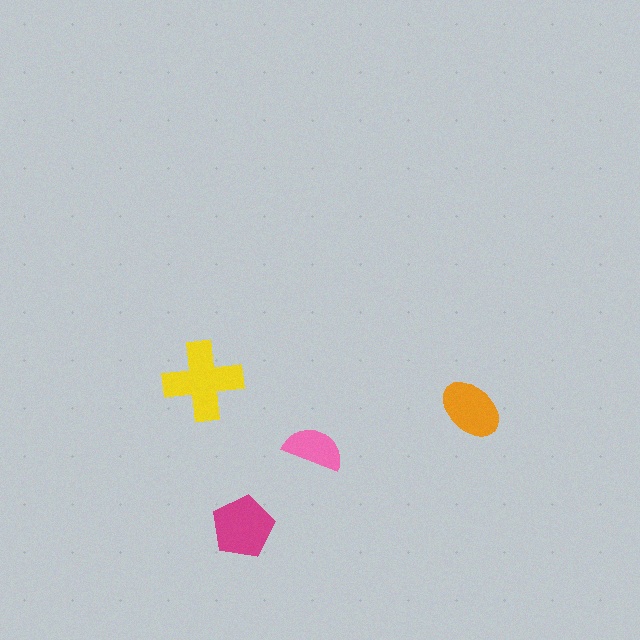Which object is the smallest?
The pink semicircle.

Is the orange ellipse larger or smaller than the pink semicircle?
Larger.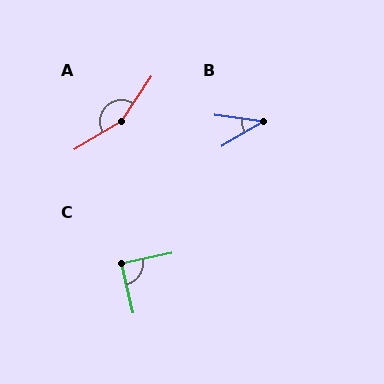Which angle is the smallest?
B, at approximately 38 degrees.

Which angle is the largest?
A, at approximately 155 degrees.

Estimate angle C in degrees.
Approximately 88 degrees.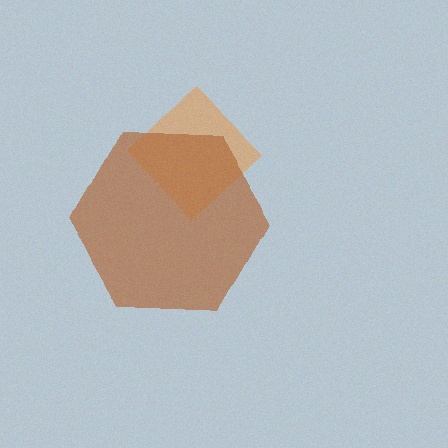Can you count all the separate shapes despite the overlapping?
Yes, there are 2 separate shapes.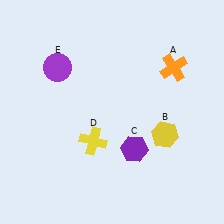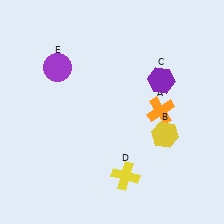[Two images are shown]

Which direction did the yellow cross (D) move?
The yellow cross (D) moved down.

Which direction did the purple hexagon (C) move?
The purple hexagon (C) moved up.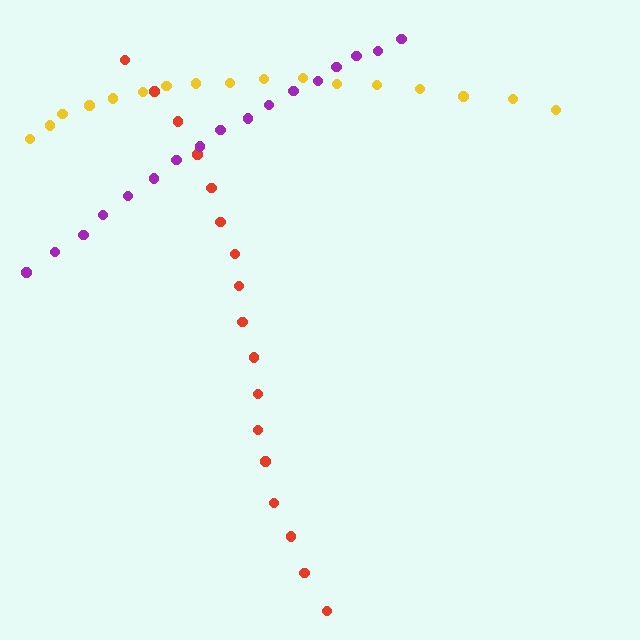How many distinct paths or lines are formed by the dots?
There are 3 distinct paths.